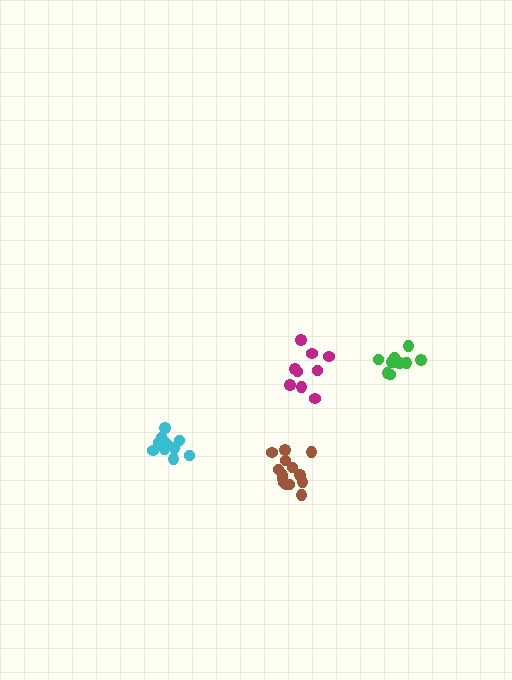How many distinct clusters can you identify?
There are 4 distinct clusters.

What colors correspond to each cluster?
The clusters are colored: brown, cyan, green, magenta.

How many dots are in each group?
Group 1: 14 dots, Group 2: 11 dots, Group 3: 10 dots, Group 4: 9 dots (44 total).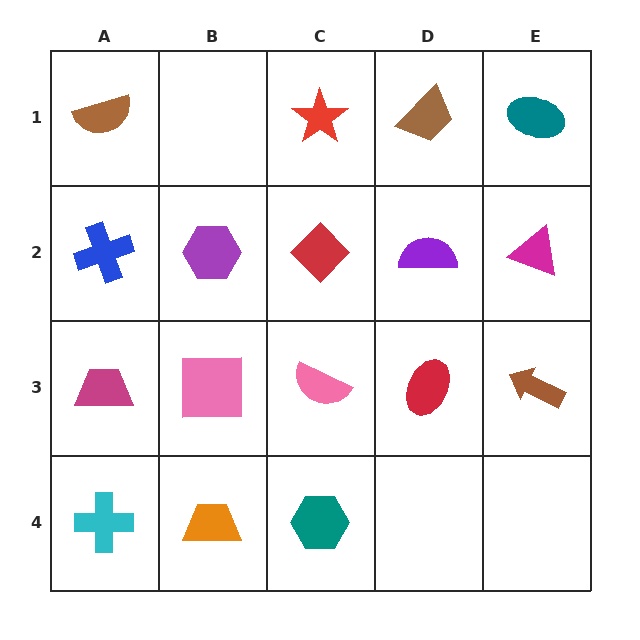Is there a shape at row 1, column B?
No, that cell is empty.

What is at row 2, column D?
A purple semicircle.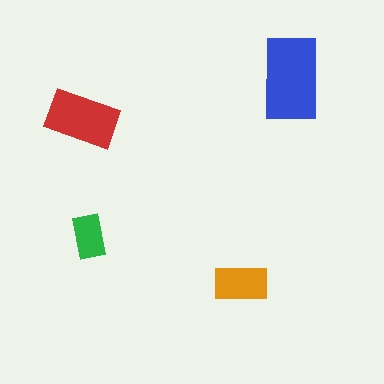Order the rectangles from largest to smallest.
the blue one, the red one, the orange one, the green one.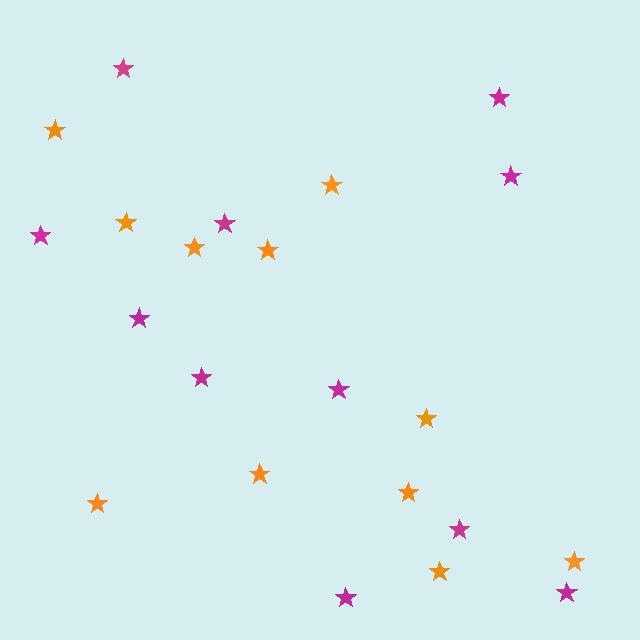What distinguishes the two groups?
There are 2 groups: one group of orange stars (11) and one group of magenta stars (11).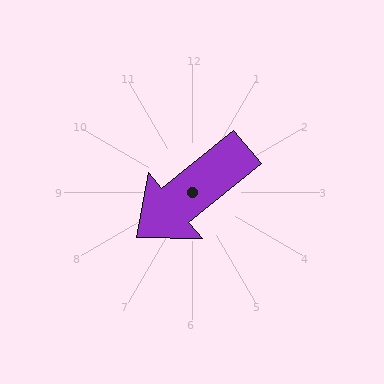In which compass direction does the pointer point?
Southwest.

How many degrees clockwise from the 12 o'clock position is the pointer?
Approximately 231 degrees.